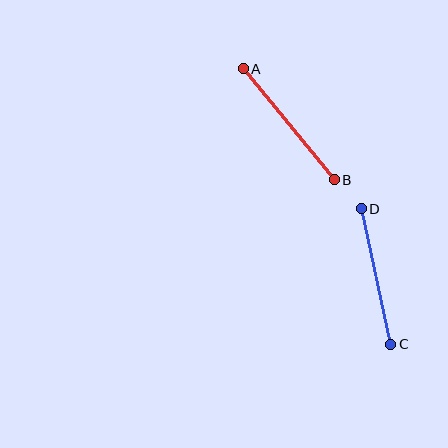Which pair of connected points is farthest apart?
Points A and B are farthest apart.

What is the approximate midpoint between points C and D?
The midpoint is at approximately (376, 276) pixels.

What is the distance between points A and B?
The distance is approximately 144 pixels.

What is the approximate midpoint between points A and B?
The midpoint is at approximately (289, 124) pixels.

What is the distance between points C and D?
The distance is approximately 139 pixels.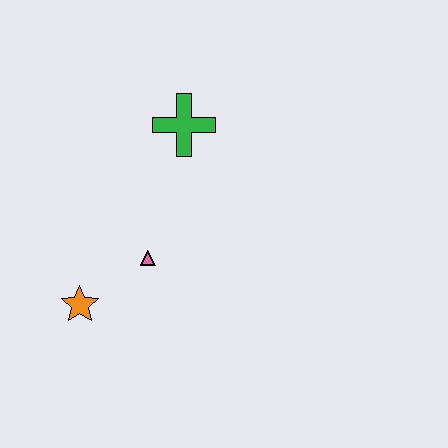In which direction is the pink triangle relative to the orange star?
The pink triangle is to the right of the orange star.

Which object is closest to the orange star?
The pink triangle is closest to the orange star.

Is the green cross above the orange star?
Yes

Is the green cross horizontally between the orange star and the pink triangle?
No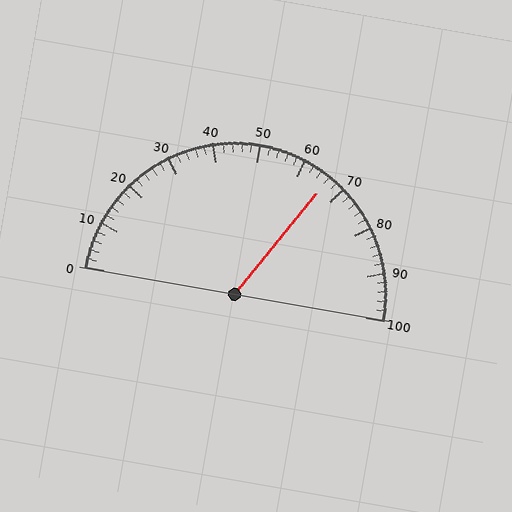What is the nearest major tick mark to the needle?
The nearest major tick mark is 70.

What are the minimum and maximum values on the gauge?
The gauge ranges from 0 to 100.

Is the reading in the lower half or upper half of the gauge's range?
The reading is in the upper half of the range (0 to 100).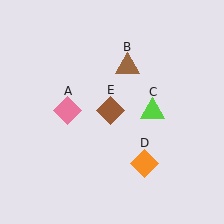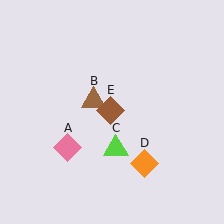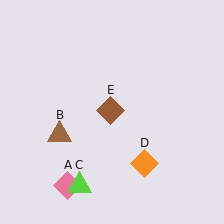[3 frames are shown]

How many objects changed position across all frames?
3 objects changed position: pink diamond (object A), brown triangle (object B), lime triangle (object C).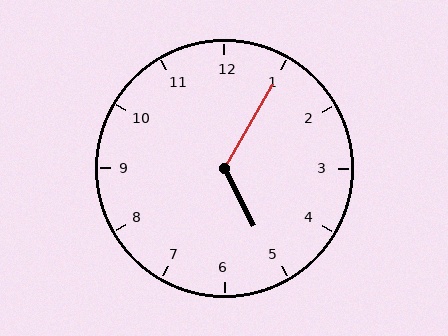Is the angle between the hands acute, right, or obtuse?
It is obtuse.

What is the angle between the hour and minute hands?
Approximately 122 degrees.